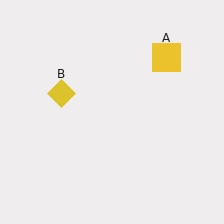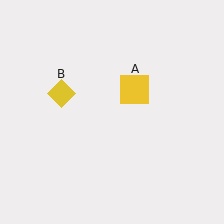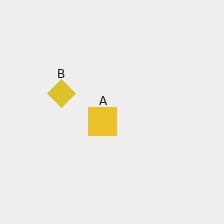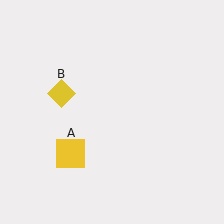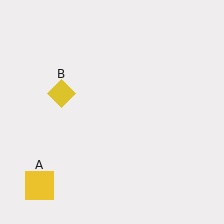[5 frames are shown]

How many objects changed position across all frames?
1 object changed position: yellow square (object A).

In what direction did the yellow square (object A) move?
The yellow square (object A) moved down and to the left.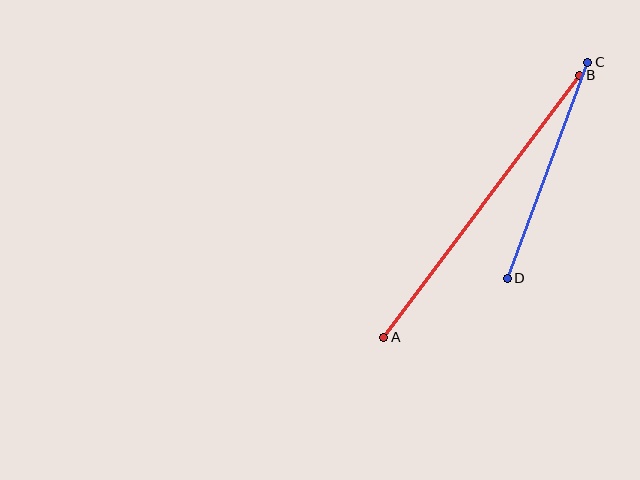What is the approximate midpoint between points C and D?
The midpoint is at approximately (548, 170) pixels.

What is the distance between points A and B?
The distance is approximately 326 pixels.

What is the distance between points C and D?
The distance is approximately 230 pixels.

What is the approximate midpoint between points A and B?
The midpoint is at approximately (481, 206) pixels.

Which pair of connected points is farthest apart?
Points A and B are farthest apart.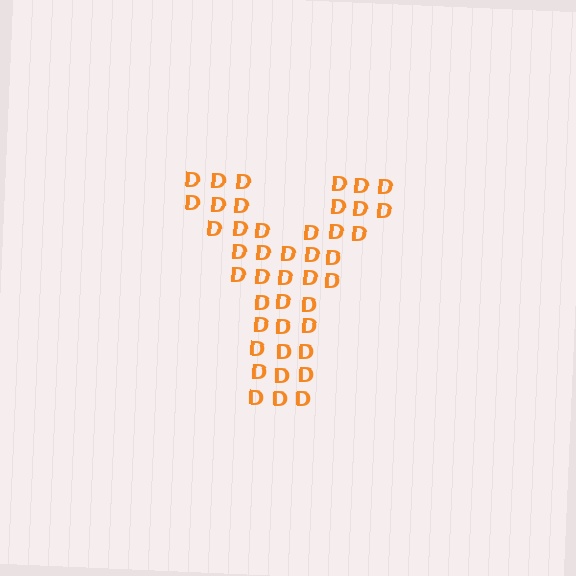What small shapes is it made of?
It is made of small letter D's.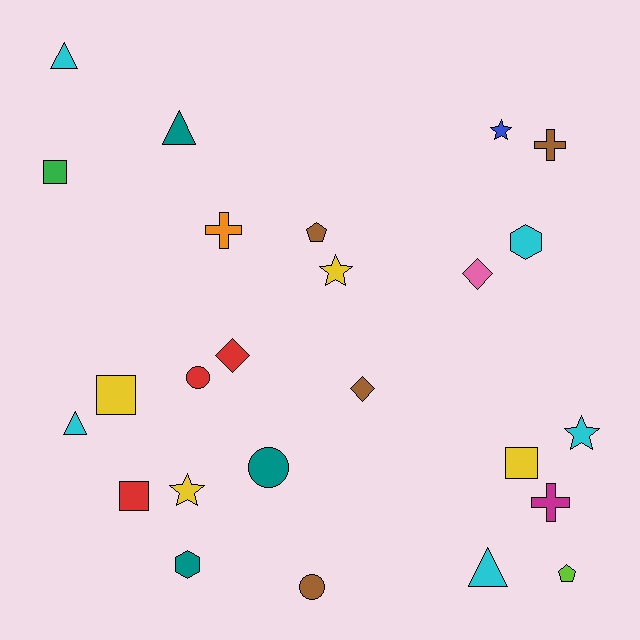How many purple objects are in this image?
There are no purple objects.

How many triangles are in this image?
There are 4 triangles.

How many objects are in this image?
There are 25 objects.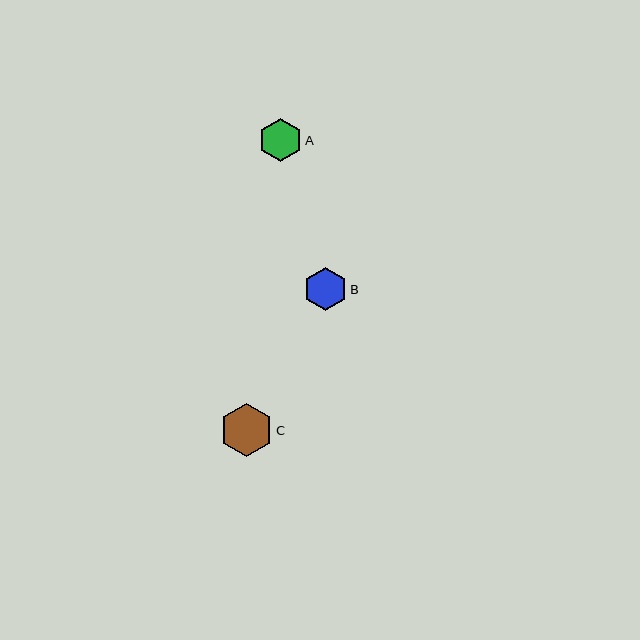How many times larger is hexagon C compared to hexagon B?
Hexagon C is approximately 1.2 times the size of hexagon B.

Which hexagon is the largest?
Hexagon C is the largest with a size of approximately 53 pixels.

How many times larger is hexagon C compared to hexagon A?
Hexagon C is approximately 1.2 times the size of hexagon A.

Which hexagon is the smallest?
Hexagon B is the smallest with a size of approximately 44 pixels.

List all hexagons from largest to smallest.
From largest to smallest: C, A, B.